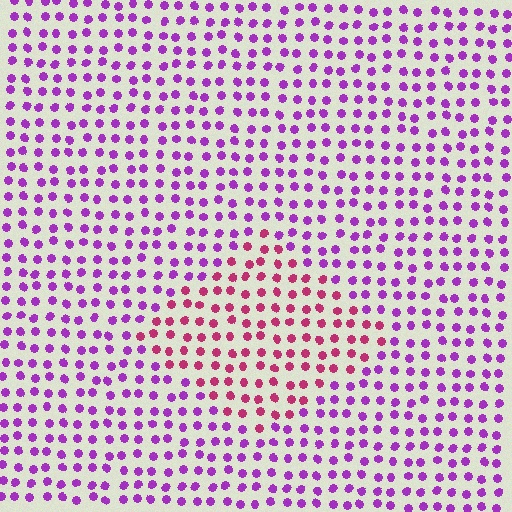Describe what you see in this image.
The image is filled with small purple elements in a uniform arrangement. A diamond-shaped region is visible where the elements are tinted to a slightly different hue, forming a subtle color boundary.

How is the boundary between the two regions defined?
The boundary is defined purely by a slight shift in hue (about 44 degrees). Spacing, size, and orientation are identical on both sides.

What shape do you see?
I see a diamond.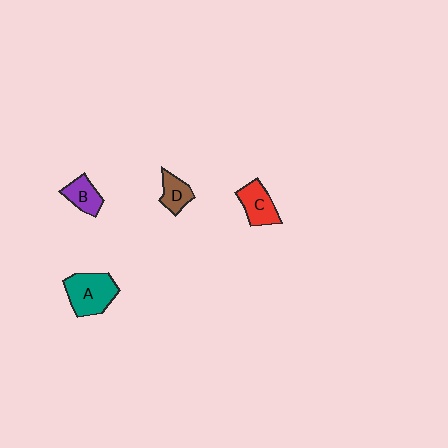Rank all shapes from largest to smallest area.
From largest to smallest: A (teal), C (red), B (purple), D (brown).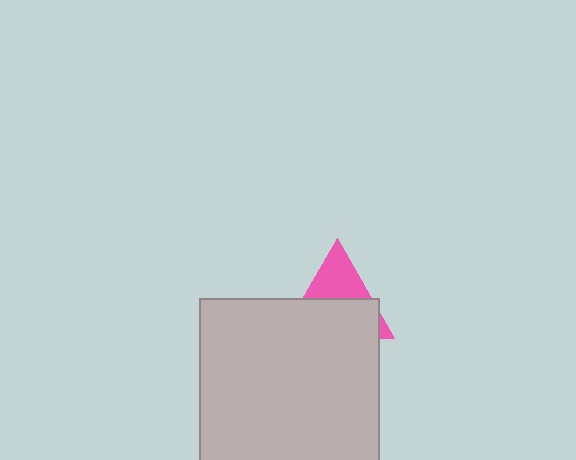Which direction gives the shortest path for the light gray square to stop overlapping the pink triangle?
Moving down gives the shortest separation.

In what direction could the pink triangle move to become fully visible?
The pink triangle could move up. That would shift it out from behind the light gray square entirely.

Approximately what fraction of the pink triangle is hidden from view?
Roughly 62% of the pink triangle is hidden behind the light gray square.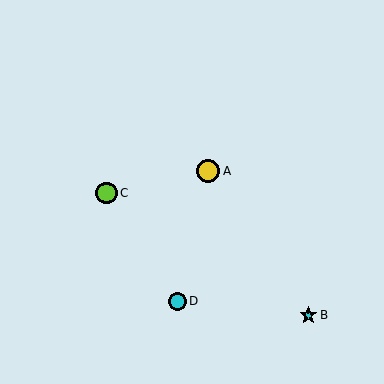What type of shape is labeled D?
Shape D is a cyan circle.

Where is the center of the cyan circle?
The center of the cyan circle is at (177, 301).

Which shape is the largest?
The yellow circle (labeled A) is the largest.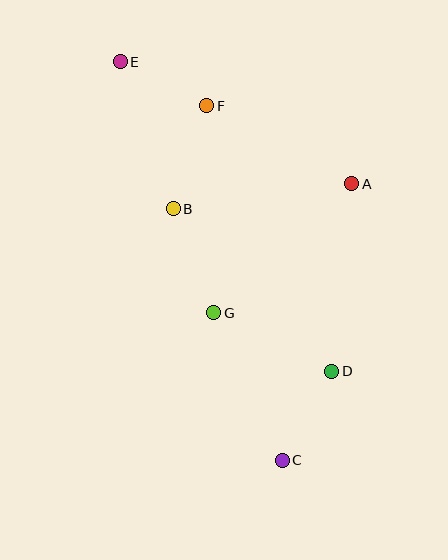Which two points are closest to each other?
Points E and F are closest to each other.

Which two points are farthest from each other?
Points C and E are farthest from each other.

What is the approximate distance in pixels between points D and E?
The distance between D and E is approximately 375 pixels.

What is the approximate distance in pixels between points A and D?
The distance between A and D is approximately 188 pixels.